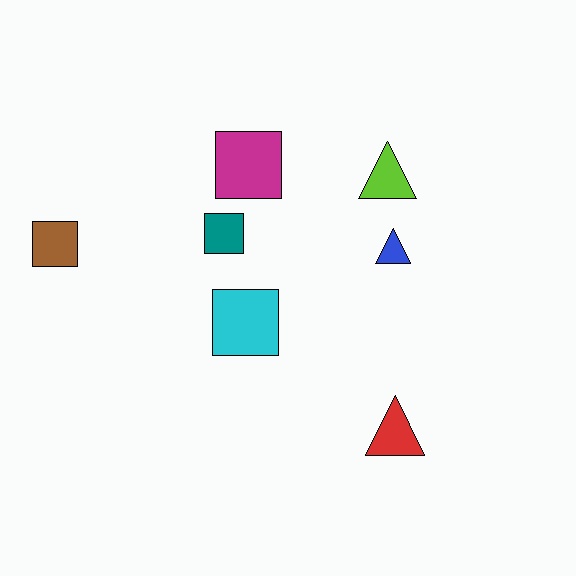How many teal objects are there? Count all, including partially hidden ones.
There is 1 teal object.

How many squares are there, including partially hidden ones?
There are 4 squares.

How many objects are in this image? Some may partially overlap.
There are 7 objects.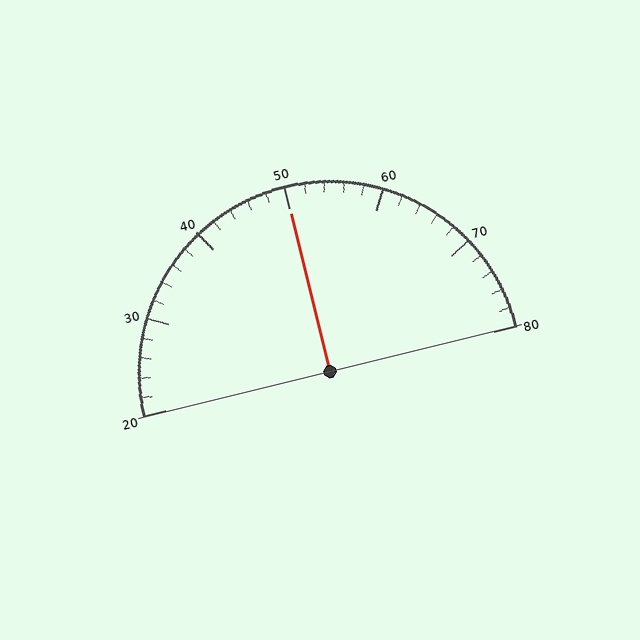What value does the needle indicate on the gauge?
The needle indicates approximately 50.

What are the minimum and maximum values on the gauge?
The gauge ranges from 20 to 80.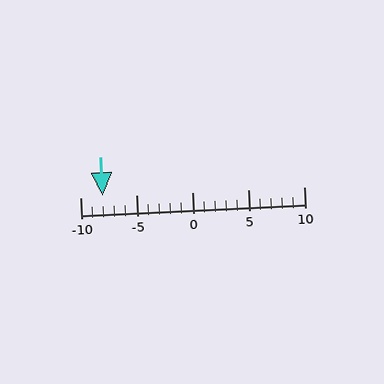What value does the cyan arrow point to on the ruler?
The cyan arrow points to approximately -8.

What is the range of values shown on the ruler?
The ruler shows values from -10 to 10.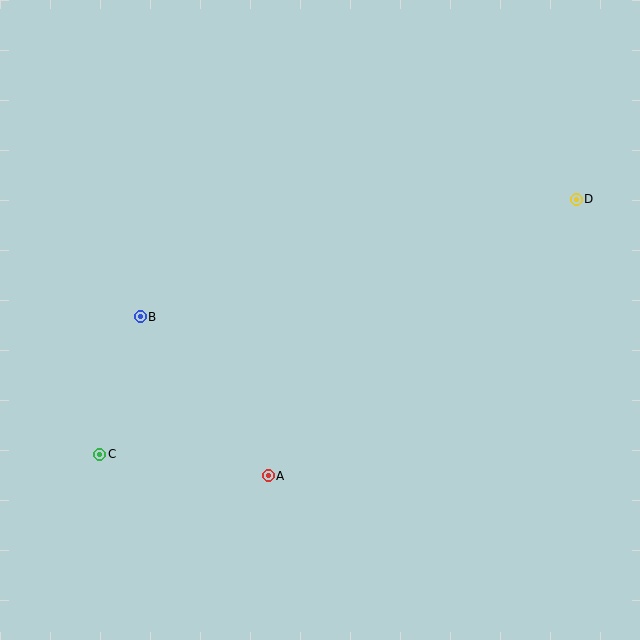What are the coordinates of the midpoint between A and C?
The midpoint between A and C is at (184, 465).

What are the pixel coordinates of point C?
Point C is at (100, 454).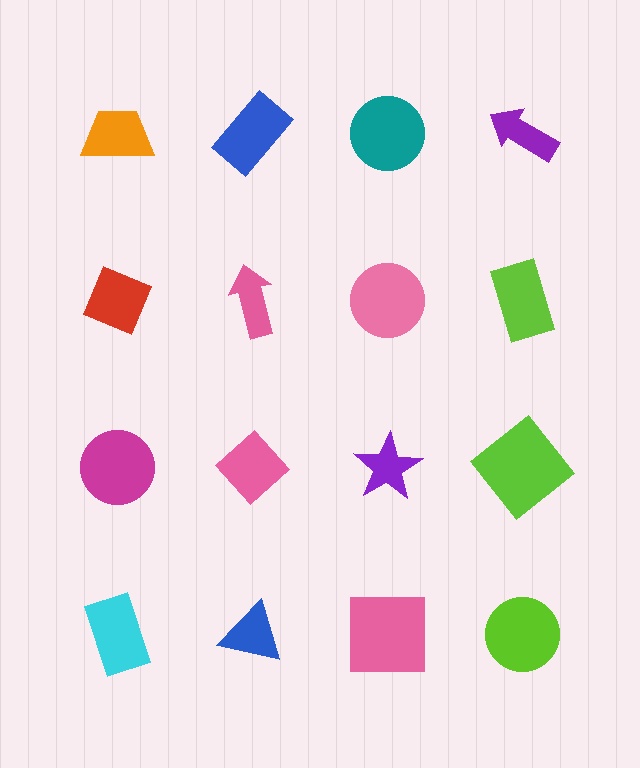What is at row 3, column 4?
A lime diamond.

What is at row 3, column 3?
A purple star.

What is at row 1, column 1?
An orange trapezoid.